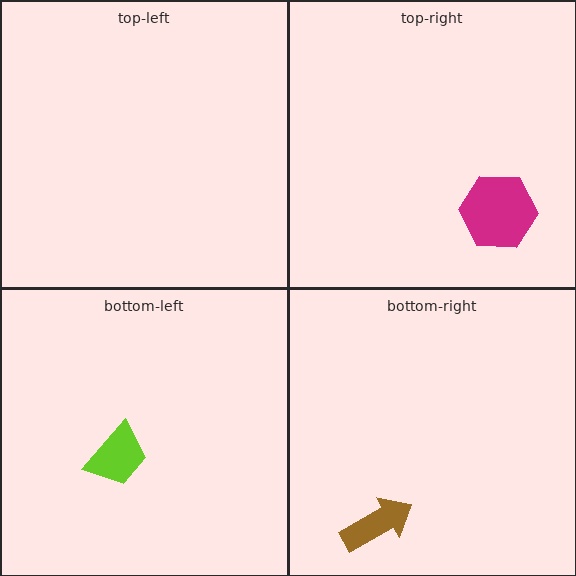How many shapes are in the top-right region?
1.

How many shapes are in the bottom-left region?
1.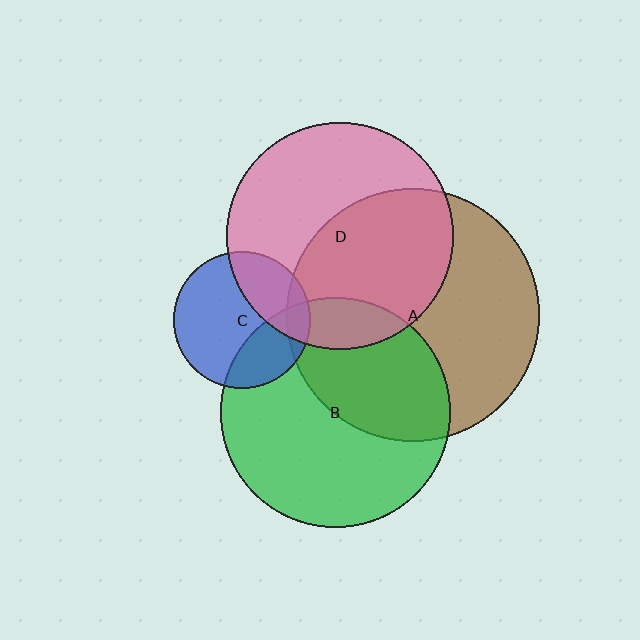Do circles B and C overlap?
Yes.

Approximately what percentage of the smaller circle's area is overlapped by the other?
Approximately 30%.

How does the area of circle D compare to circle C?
Approximately 2.8 times.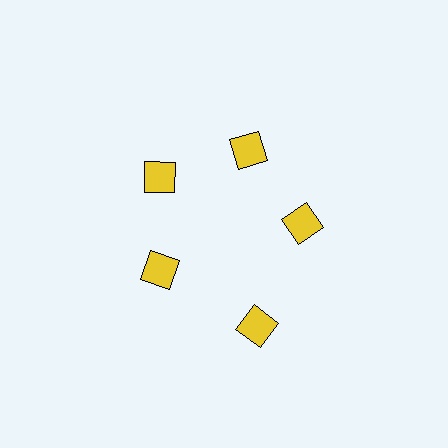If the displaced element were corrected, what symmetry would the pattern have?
It would have 5-fold rotational symmetry — the pattern would map onto itself every 72 degrees.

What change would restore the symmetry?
The symmetry would be restored by moving it inward, back onto the ring so that all 5 diamonds sit at equal angles and equal distance from the center.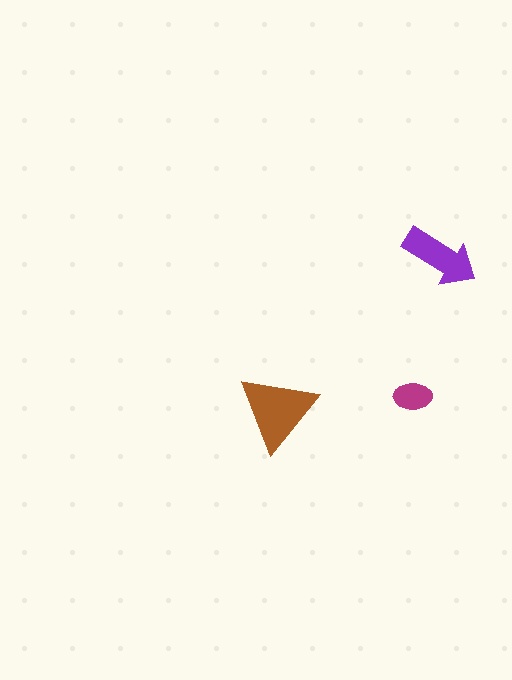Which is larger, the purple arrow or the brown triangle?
The brown triangle.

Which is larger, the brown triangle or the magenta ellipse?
The brown triangle.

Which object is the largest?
The brown triangle.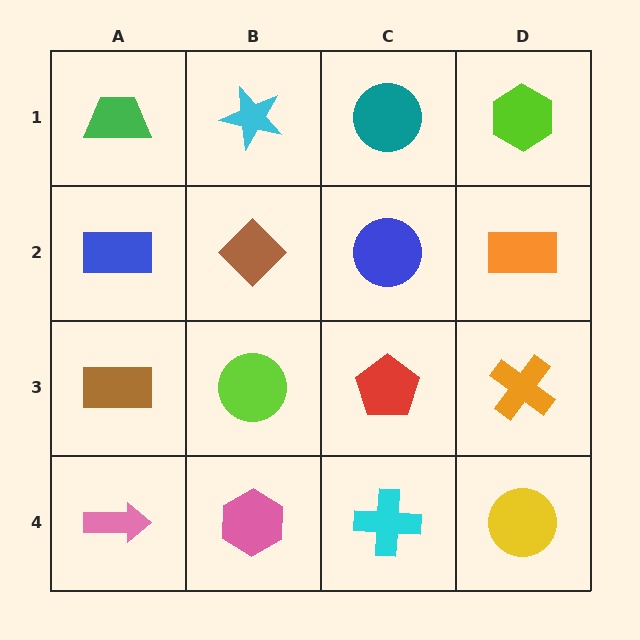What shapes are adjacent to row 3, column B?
A brown diamond (row 2, column B), a pink hexagon (row 4, column B), a brown rectangle (row 3, column A), a red pentagon (row 3, column C).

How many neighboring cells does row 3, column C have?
4.